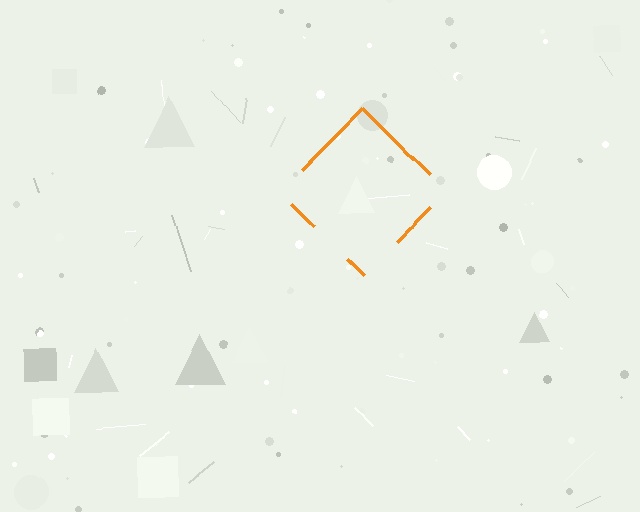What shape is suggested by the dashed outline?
The dashed outline suggests a diamond.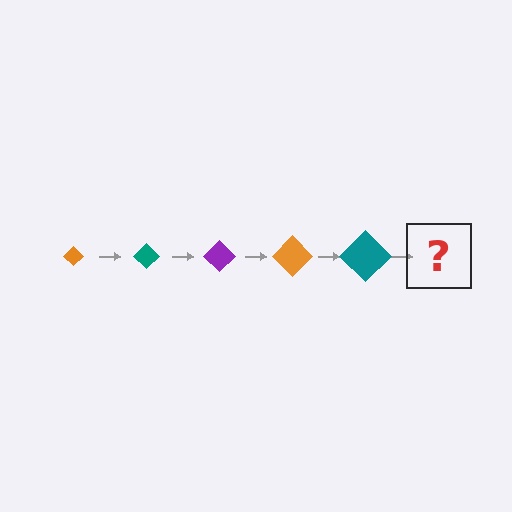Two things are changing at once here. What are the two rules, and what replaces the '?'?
The two rules are that the diamond grows larger each step and the color cycles through orange, teal, and purple. The '?' should be a purple diamond, larger than the previous one.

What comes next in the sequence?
The next element should be a purple diamond, larger than the previous one.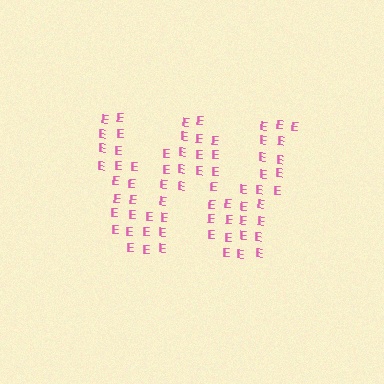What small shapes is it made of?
It is made of small letter E's.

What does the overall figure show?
The overall figure shows the letter W.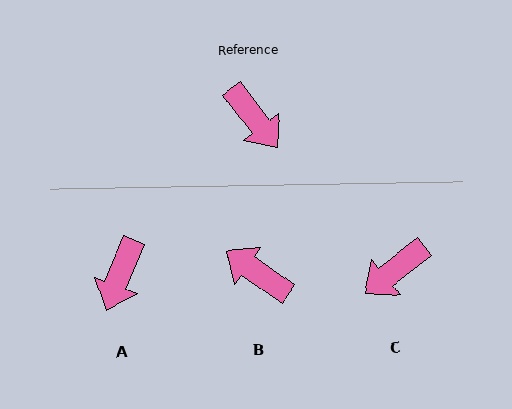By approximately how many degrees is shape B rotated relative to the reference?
Approximately 162 degrees clockwise.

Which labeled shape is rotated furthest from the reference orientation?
B, about 162 degrees away.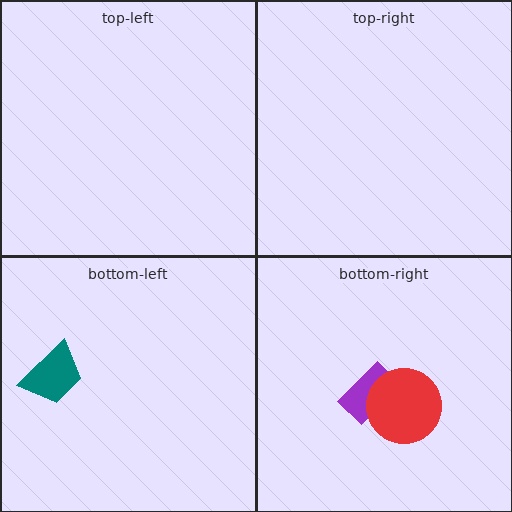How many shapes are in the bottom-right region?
2.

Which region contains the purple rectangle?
The bottom-right region.